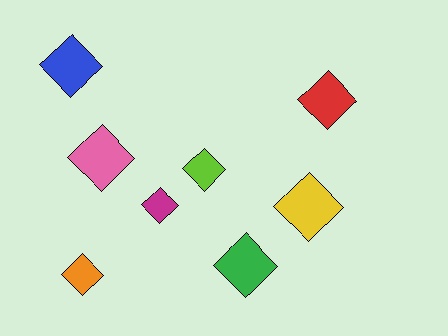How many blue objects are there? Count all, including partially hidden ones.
There is 1 blue object.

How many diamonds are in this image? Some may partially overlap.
There are 8 diamonds.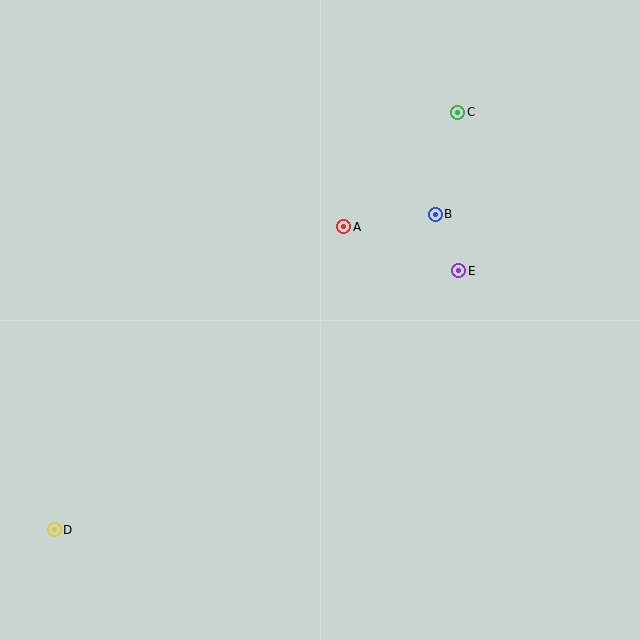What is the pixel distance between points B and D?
The distance between B and D is 495 pixels.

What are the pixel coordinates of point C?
Point C is at (458, 112).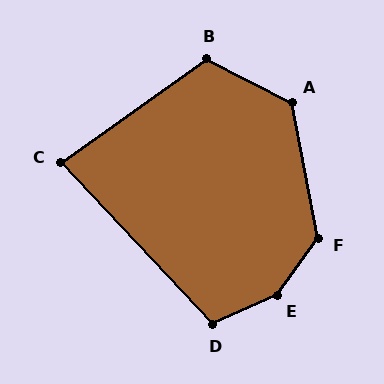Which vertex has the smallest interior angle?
C, at approximately 83 degrees.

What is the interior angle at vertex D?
Approximately 109 degrees (obtuse).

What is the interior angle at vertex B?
Approximately 117 degrees (obtuse).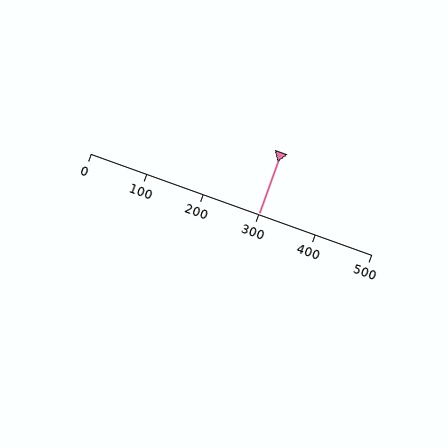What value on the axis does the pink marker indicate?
The marker indicates approximately 300.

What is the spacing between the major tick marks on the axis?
The major ticks are spaced 100 apart.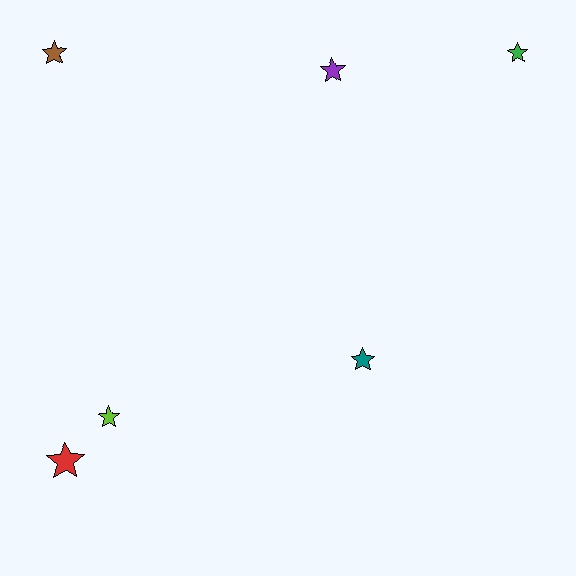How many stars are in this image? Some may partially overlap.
There are 6 stars.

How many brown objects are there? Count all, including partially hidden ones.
There is 1 brown object.